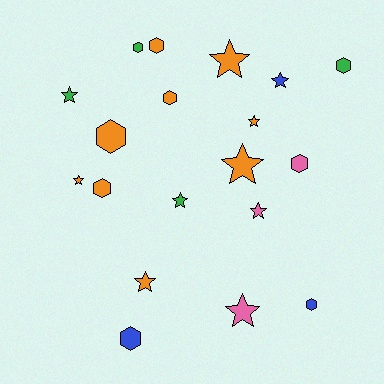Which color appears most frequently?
Orange, with 9 objects.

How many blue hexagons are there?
There are 2 blue hexagons.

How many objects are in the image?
There are 19 objects.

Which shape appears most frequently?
Star, with 10 objects.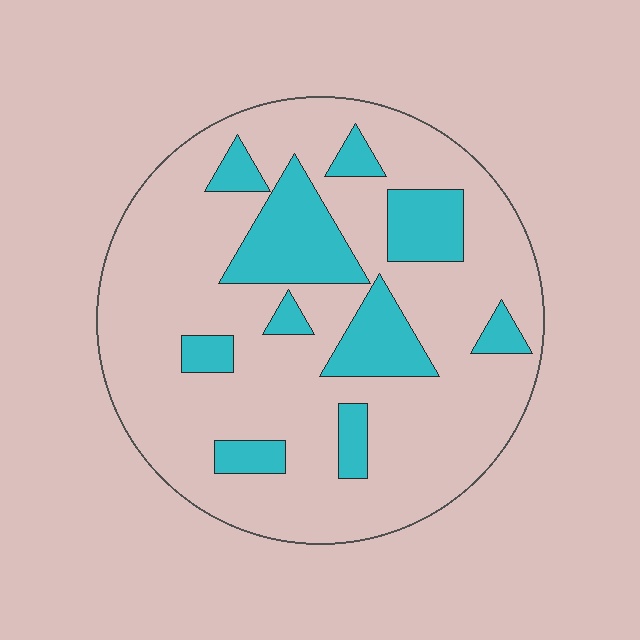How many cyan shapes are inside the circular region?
10.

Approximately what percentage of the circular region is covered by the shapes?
Approximately 20%.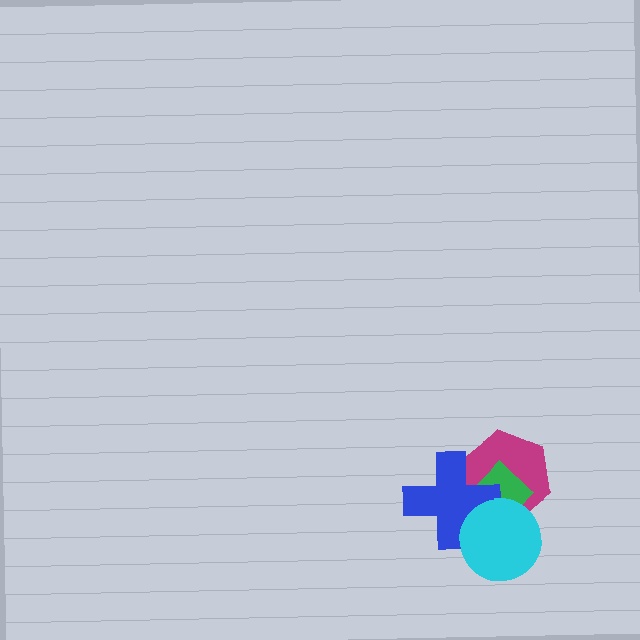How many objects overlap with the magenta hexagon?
3 objects overlap with the magenta hexagon.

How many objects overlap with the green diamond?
3 objects overlap with the green diamond.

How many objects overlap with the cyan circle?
3 objects overlap with the cyan circle.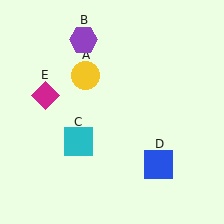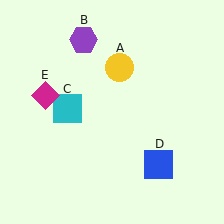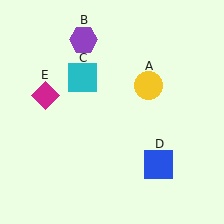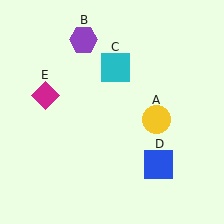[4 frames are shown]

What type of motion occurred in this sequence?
The yellow circle (object A), cyan square (object C) rotated clockwise around the center of the scene.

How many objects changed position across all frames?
2 objects changed position: yellow circle (object A), cyan square (object C).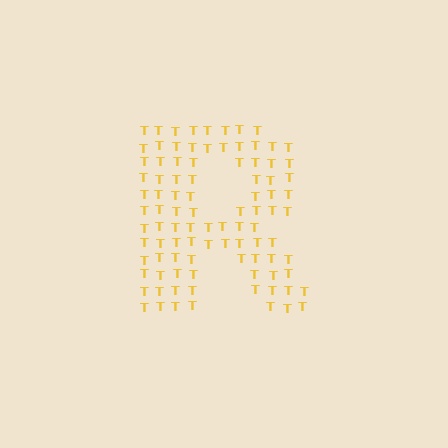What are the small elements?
The small elements are letter T's.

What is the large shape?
The large shape is the letter R.